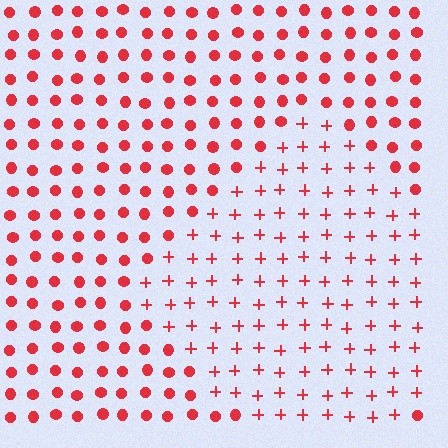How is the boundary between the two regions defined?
The boundary is defined by a change in element shape: plus signs inside vs. circles outside. All elements share the same color and spacing.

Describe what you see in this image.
The image is filled with small red elements arranged in a uniform grid. A diamond-shaped region contains plus signs, while the surrounding area contains circles. The boundary is defined purely by the change in element shape.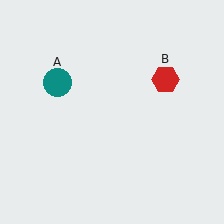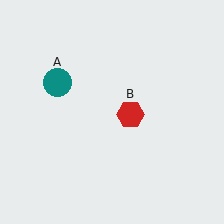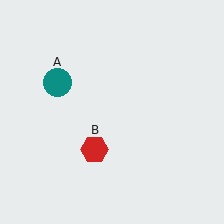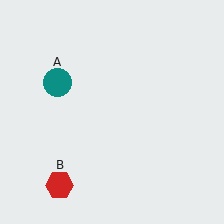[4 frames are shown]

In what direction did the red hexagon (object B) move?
The red hexagon (object B) moved down and to the left.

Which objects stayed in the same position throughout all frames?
Teal circle (object A) remained stationary.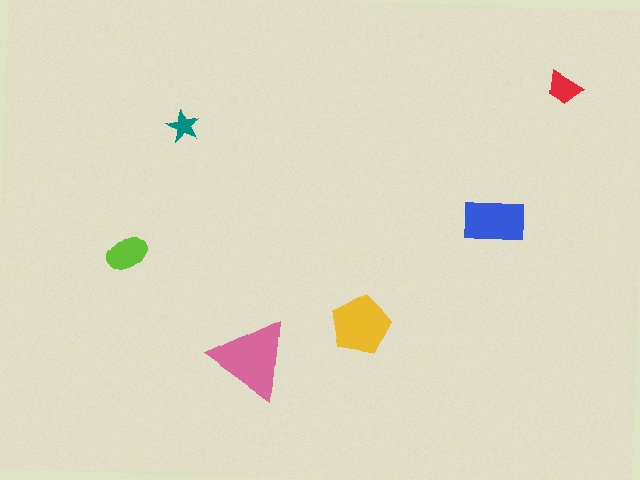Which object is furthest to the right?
The red trapezoid is rightmost.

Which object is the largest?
The pink triangle.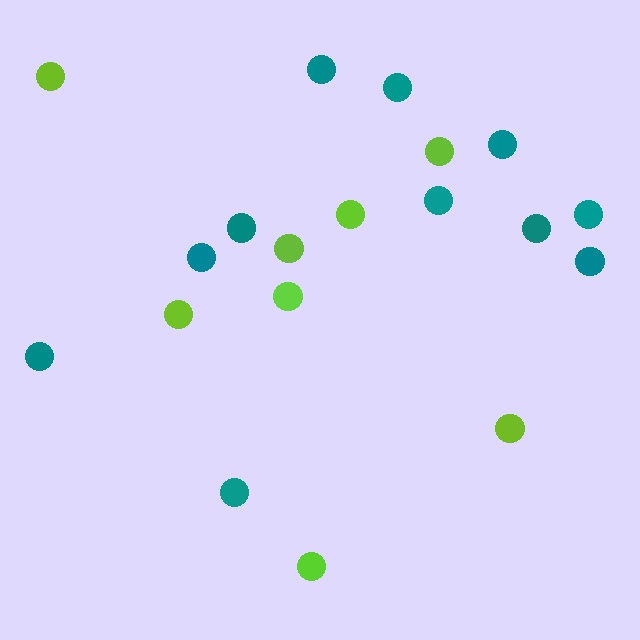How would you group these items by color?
There are 2 groups: one group of teal circles (11) and one group of lime circles (8).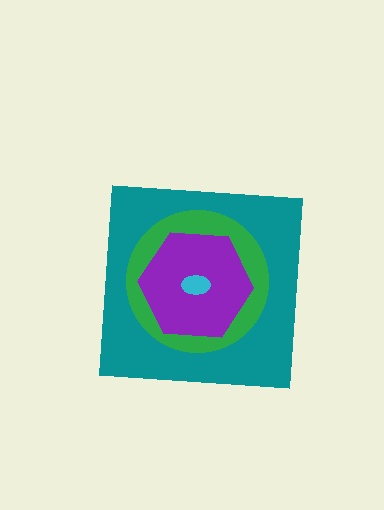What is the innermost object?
The cyan ellipse.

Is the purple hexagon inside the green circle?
Yes.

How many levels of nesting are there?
4.